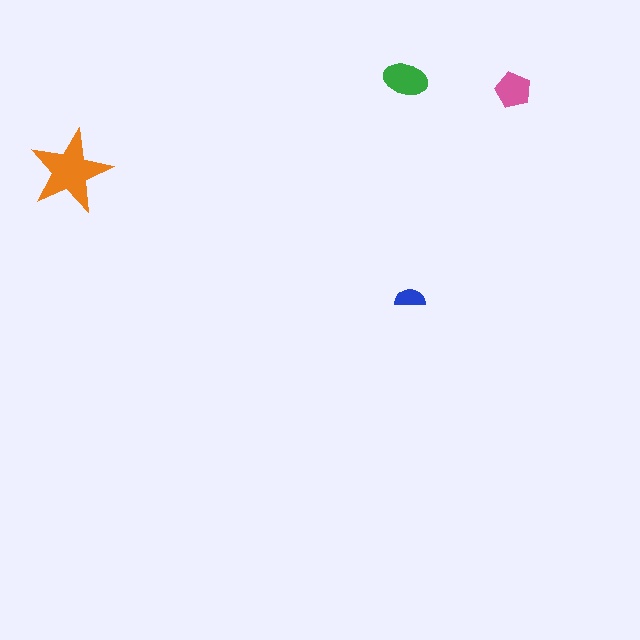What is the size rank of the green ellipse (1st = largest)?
2nd.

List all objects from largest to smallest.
The orange star, the green ellipse, the pink pentagon, the blue semicircle.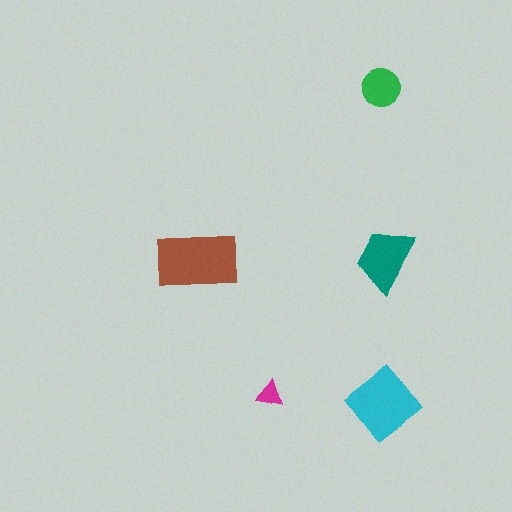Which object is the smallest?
The magenta triangle.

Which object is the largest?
The brown rectangle.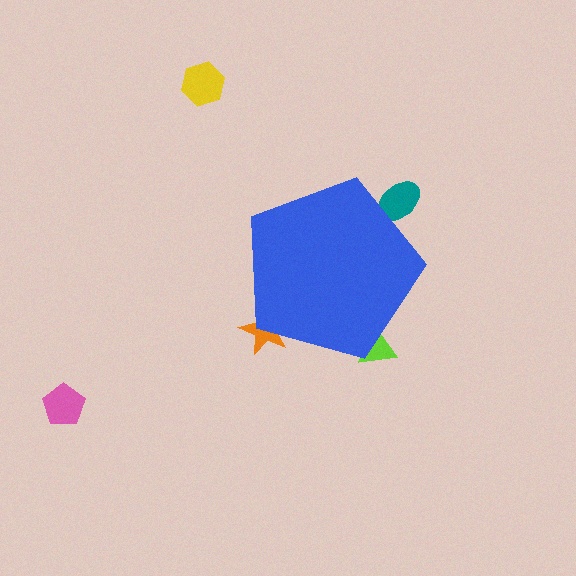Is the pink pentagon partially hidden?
No, the pink pentagon is fully visible.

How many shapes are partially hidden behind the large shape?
3 shapes are partially hidden.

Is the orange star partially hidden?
Yes, the orange star is partially hidden behind the blue pentagon.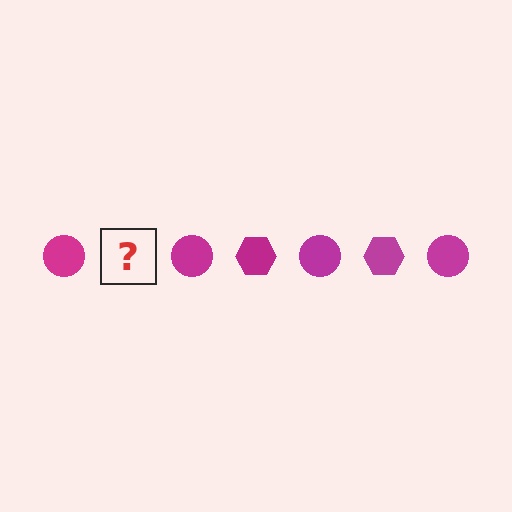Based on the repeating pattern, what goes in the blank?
The blank should be a magenta hexagon.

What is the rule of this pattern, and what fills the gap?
The rule is that the pattern cycles through circle, hexagon shapes in magenta. The gap should be filled with a magenta hexagon.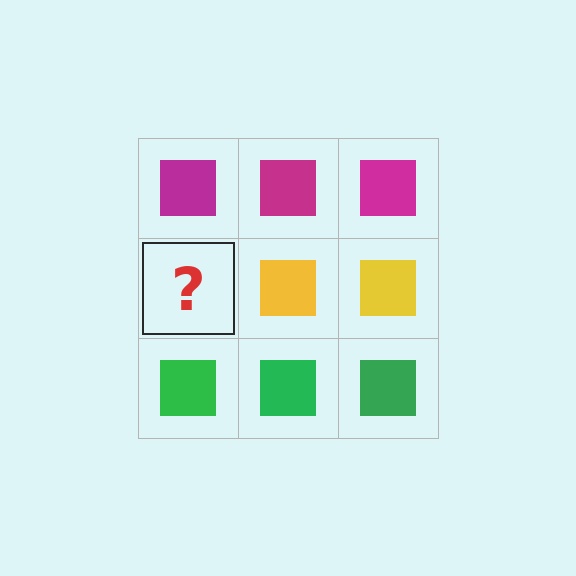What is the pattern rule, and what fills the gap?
The rule is that each row has a consistent color. The gap should be filled with a yellow square.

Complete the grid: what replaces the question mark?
The question mark should be replaced with a yellow square.